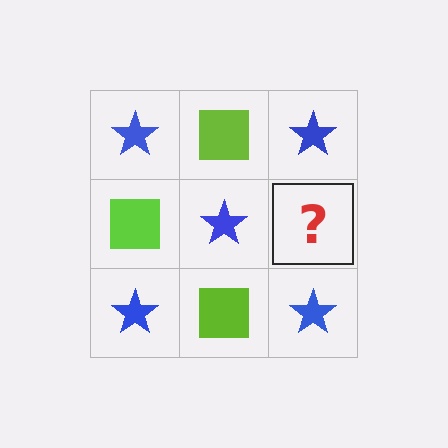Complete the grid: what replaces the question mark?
The question mark should be replaced with a lime square.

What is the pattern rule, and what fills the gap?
The rule is that it alternates blue star and lime square in a checkerboard pattern. The gap should be filled with a lime square.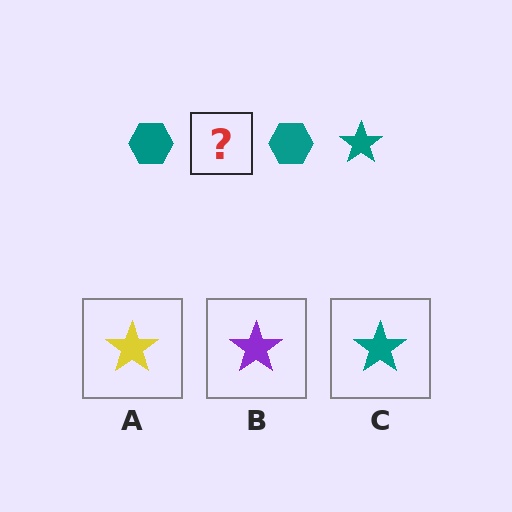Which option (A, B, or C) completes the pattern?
C.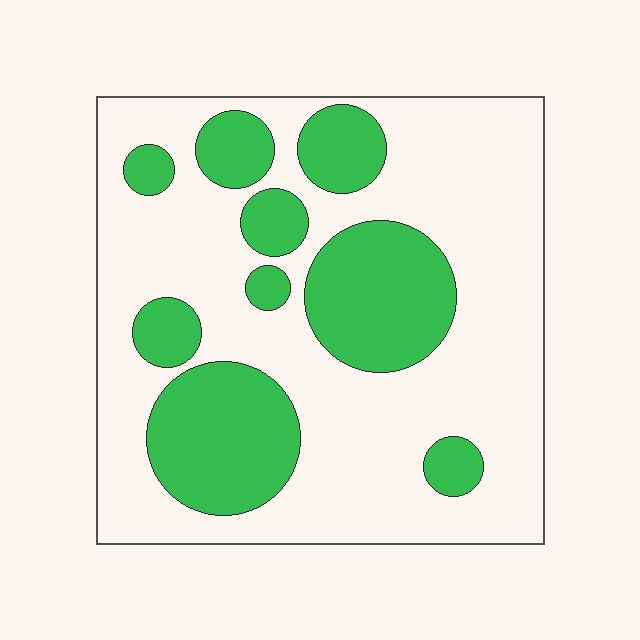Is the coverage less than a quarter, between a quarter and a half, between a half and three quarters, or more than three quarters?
Between a quarter and a half.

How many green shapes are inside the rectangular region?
9.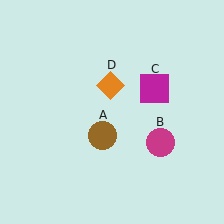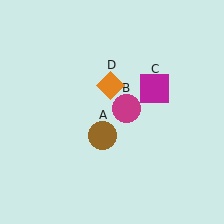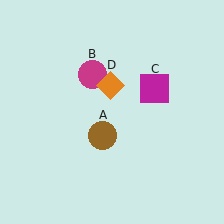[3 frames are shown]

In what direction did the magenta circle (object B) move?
The magenta circle (object B) moved up and to the left.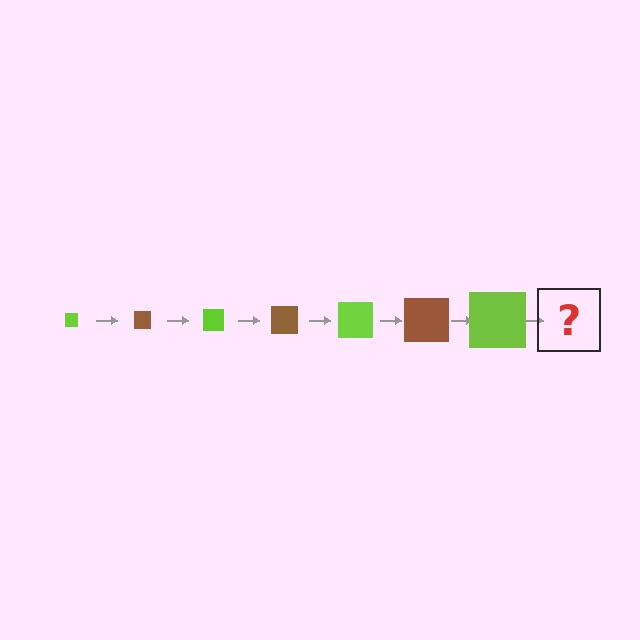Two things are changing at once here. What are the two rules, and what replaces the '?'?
The two rules are that the square grows larger each step and the color cycles through lime and brown. The '?' should be a brown square, larger than the previous one.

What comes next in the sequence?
The next element should be a brown square, larger than the previous one.